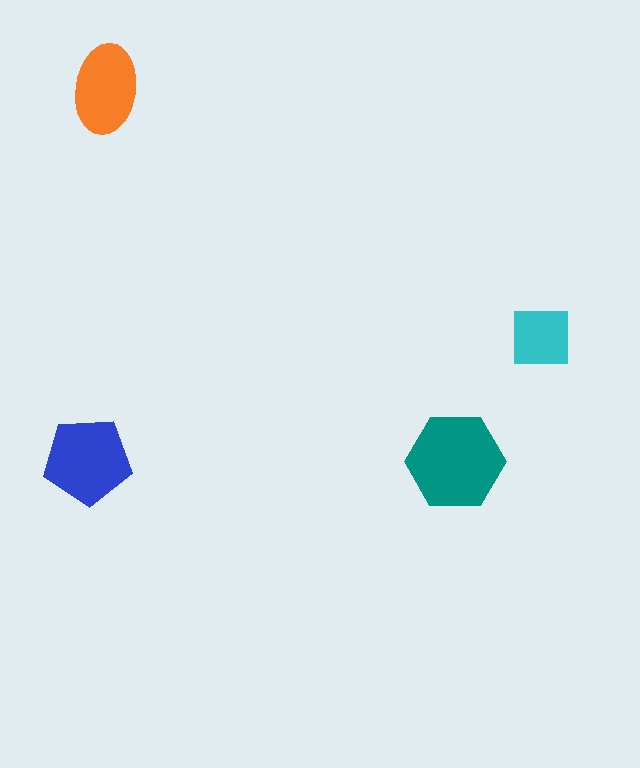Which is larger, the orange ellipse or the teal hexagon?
The teal hexagon.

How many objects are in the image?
There are 4 objects in the image.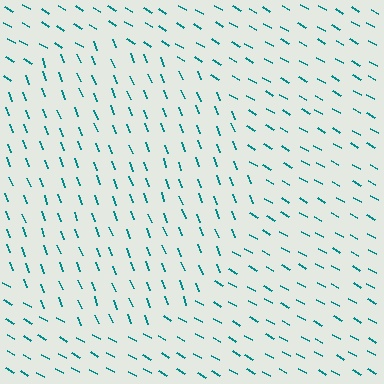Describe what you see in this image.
The image is filled with small teal line segments. A circle region in the image has lines oriented differently from the surrounding lines, creating a visible texture boundary.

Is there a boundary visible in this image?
Yes, there is a texture boundary formed by a change in line orientation.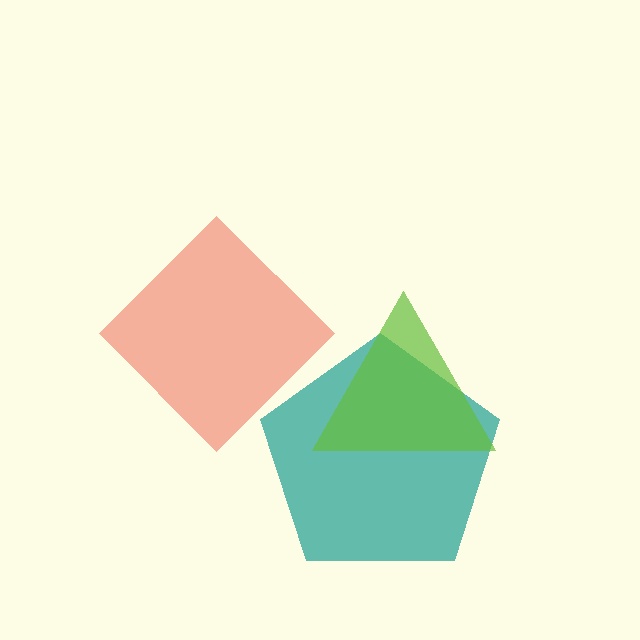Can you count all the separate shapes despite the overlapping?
Yes, there are 3 separate shapes.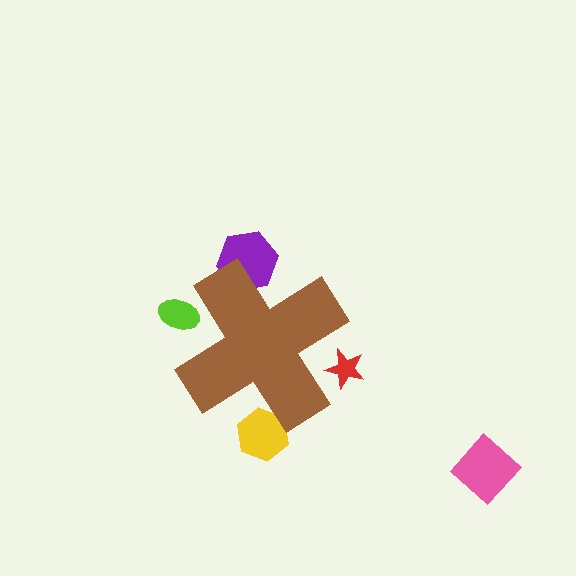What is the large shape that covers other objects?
A brown cross.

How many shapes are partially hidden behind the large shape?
4 shapes are partially hidden.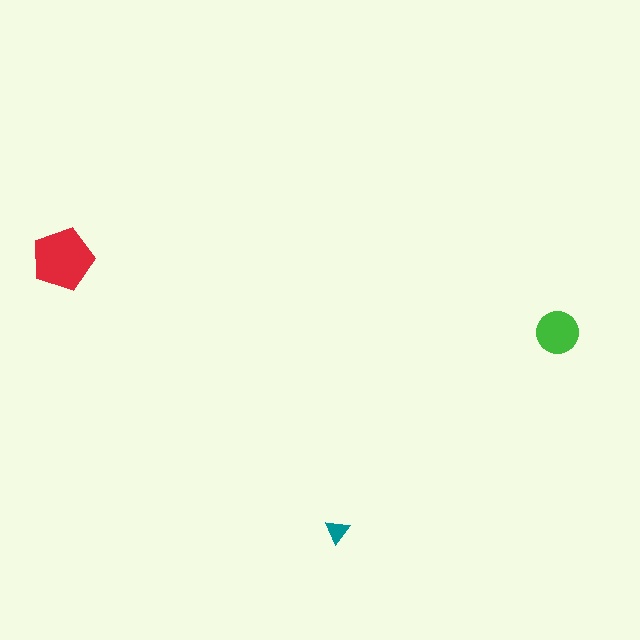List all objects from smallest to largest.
The teal triangle, the green circle, the red pentagon.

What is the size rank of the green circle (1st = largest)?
2nd.